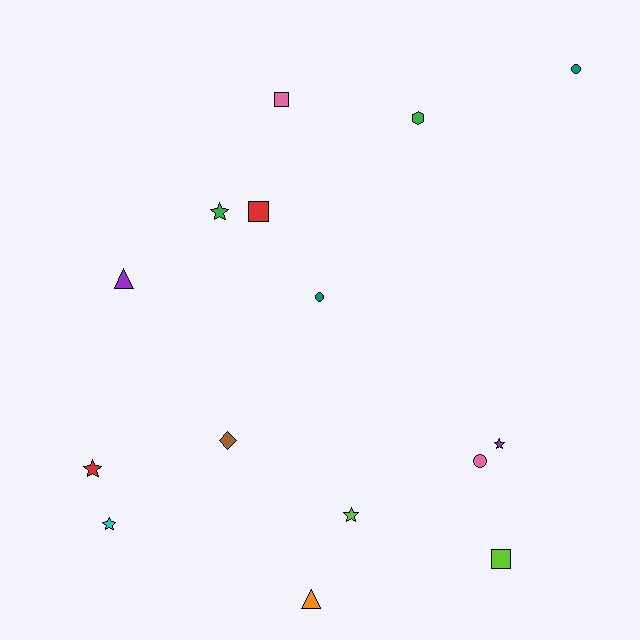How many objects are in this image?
There are 15 objects.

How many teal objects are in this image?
There are 2 teal objects.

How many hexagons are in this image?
There is 1 hexagon.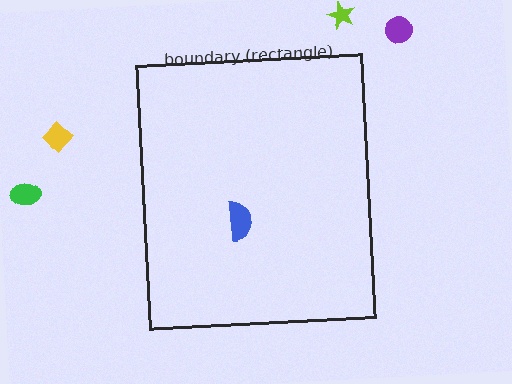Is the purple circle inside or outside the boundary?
Outside.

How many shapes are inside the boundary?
1 inside, 4 outside.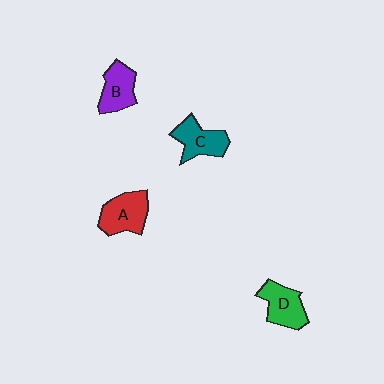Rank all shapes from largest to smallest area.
From largest to smallest: A (red), D (green), C (teal), B (purple).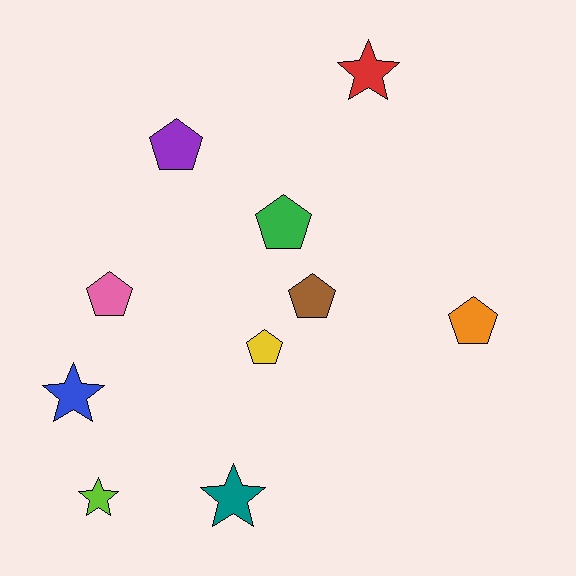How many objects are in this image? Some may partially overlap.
There are 10 objects.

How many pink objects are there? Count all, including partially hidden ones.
There is 1 pink object.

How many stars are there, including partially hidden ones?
There are 4 stars.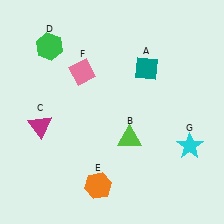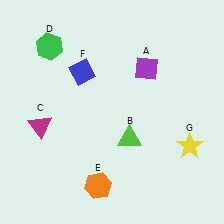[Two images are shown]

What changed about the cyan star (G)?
In Image 1, G is cyan. In Image 2, it changed to yellow.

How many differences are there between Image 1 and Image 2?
There are 3 differences between the two images.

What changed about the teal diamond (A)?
In Image 1, A is teal. In Image 2, it changed to purple.